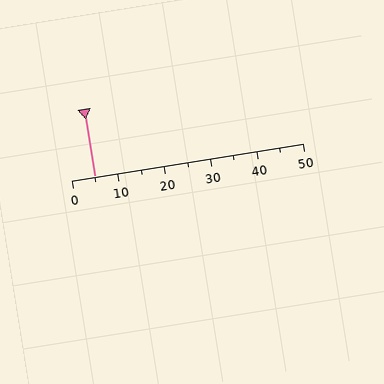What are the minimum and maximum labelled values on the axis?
The axis runs from 0 to 50.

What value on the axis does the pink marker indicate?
The marker indicates approximately 5.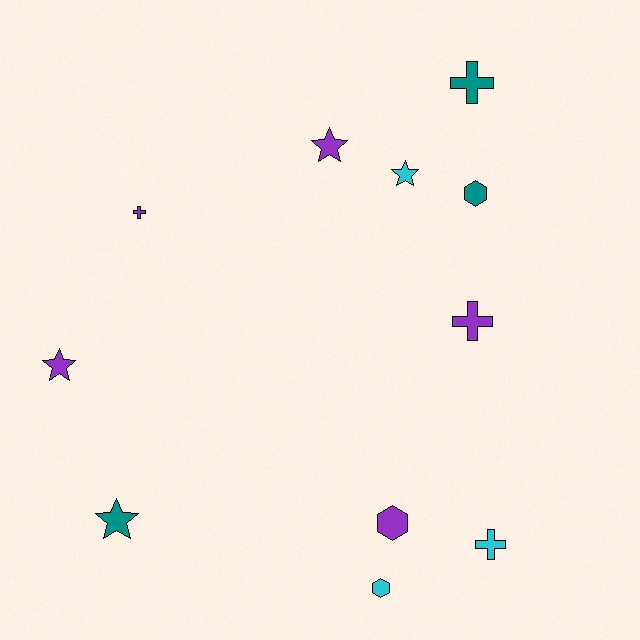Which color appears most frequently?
Purple, with 5 objects.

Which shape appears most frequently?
Star, with 4 objects.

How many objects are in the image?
There are 11 objects.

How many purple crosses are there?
There are 2 purple crosses.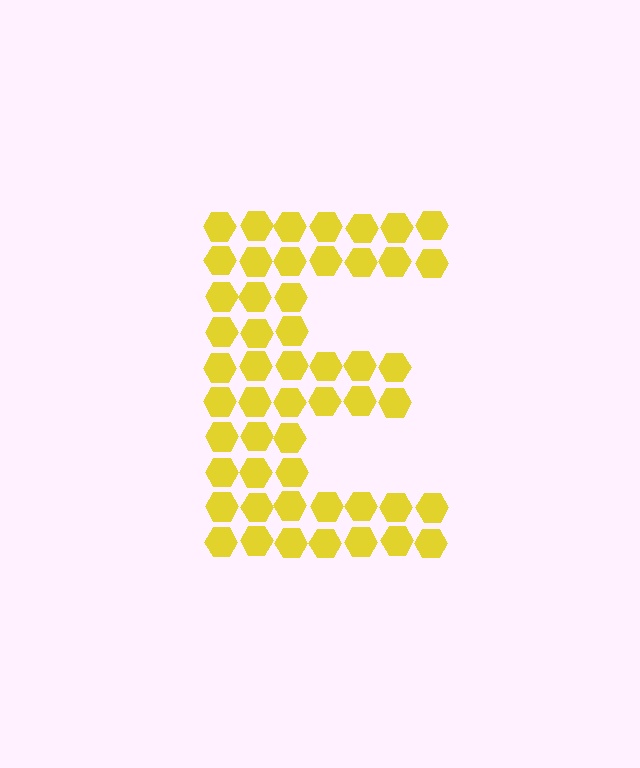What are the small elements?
The small elements are hexagons.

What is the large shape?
The large shape is the letter E.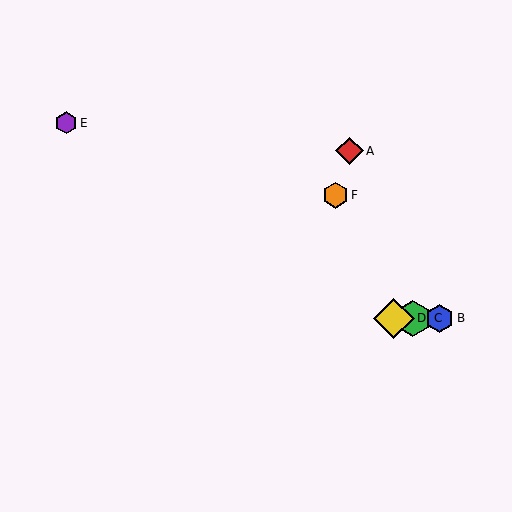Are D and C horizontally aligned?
Yes, both are at y≈319.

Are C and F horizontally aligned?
No, C is at y≈319 and F is at y≈195.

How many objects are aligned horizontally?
3 objects (B, C, D) are aligned horizontally.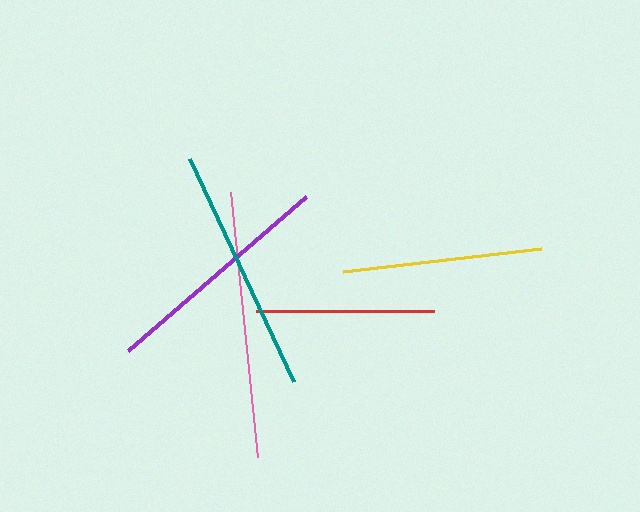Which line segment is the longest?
The pink line is the longest at approximately 266 pixels.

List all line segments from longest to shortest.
From longest to shortest: pink, teal, purple, yellow, red.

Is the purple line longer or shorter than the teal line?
The teal line is longer than the purple line.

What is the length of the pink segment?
The pink segment is approximately 266 pixels long.